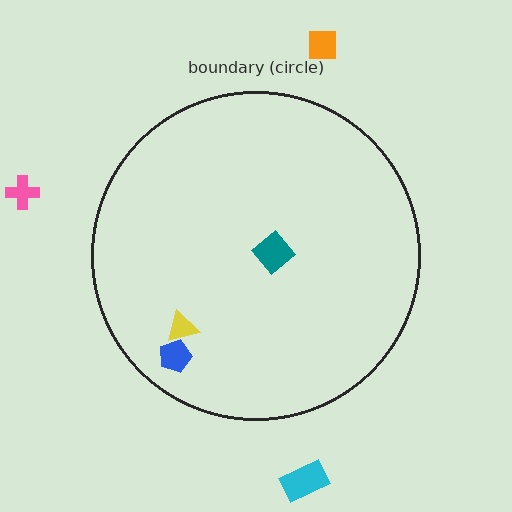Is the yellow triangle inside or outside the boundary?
Inside.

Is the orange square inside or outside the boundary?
Outside.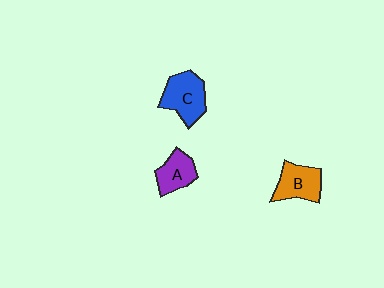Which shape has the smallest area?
Shape A (purple).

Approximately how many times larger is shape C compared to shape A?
Approximately 1.4 times.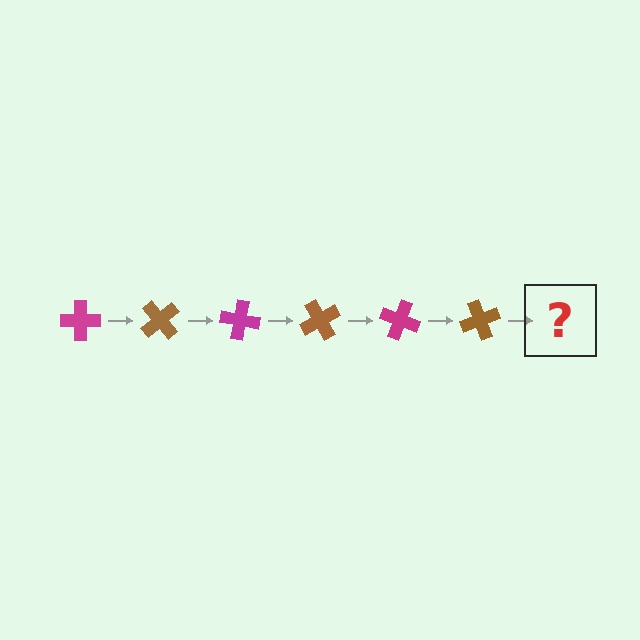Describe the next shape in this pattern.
It should be a magenta cross, rotated 300 degrees from the start.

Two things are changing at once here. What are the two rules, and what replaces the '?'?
The two rules are that it rotates 50 degrees each step and the color cycles through magenta and brown. The '?' should be a magenta cross, rotated 300 degrees from the start.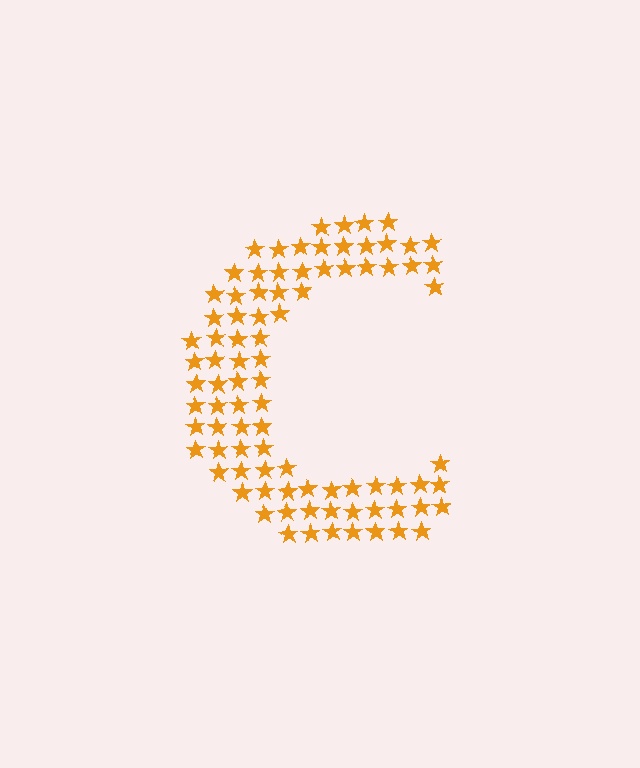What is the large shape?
The large shape is the letter C.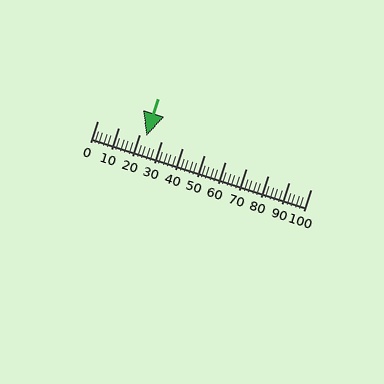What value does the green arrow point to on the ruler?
The green arrow points to approximately 23.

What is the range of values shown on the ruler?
The ruler shows values from 0 to 100.